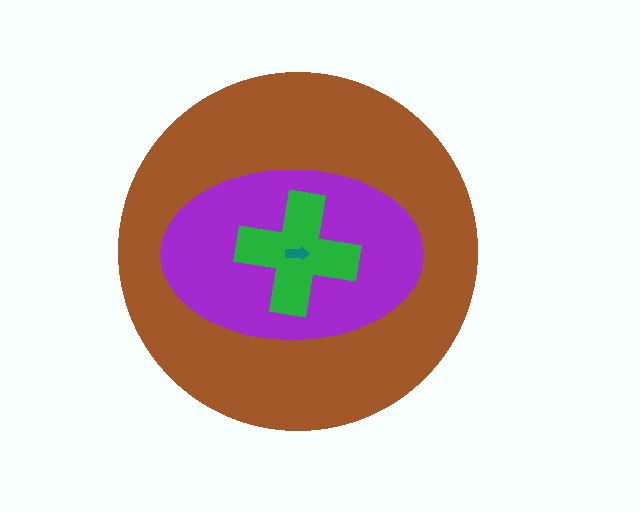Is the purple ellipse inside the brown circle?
Yes.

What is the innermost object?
The teal arrow.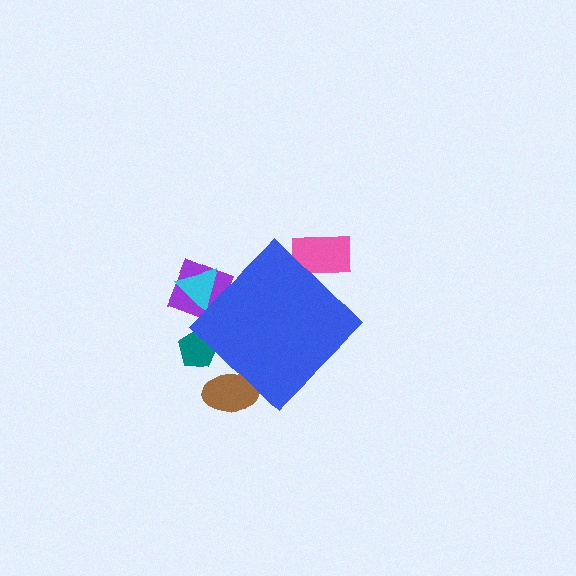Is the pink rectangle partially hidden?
Yes, the pink rectangle is partially hidden behind the blue diamond.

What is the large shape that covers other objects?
A blue diamond.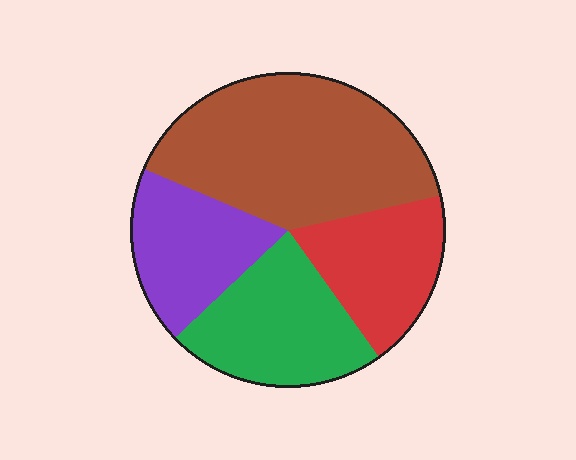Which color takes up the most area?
Brown, at roughly 40%.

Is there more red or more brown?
Brown.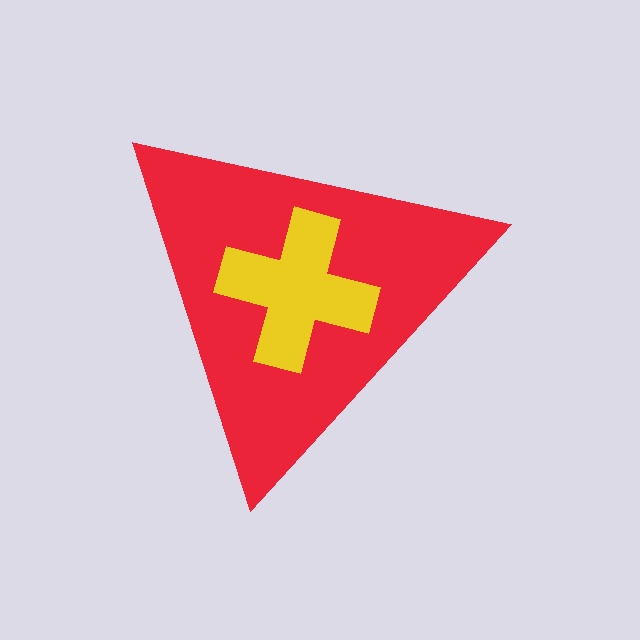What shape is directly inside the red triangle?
The yellow cross.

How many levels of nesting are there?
2.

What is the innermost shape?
The yellow cross.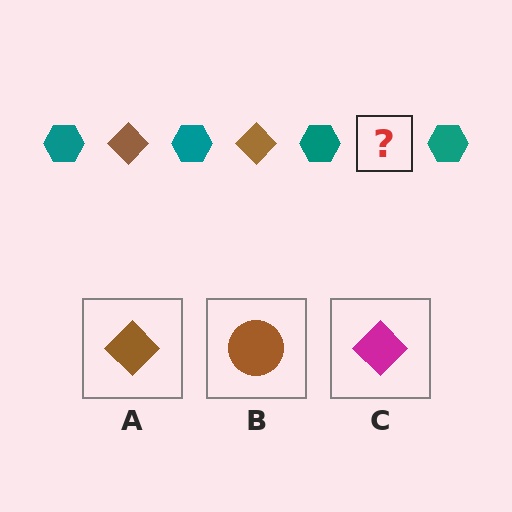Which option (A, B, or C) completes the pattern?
A.